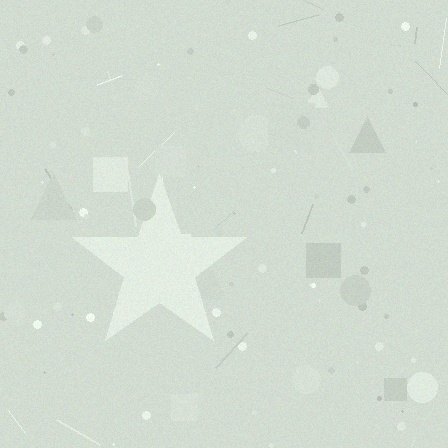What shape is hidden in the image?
A star is hidden in the image.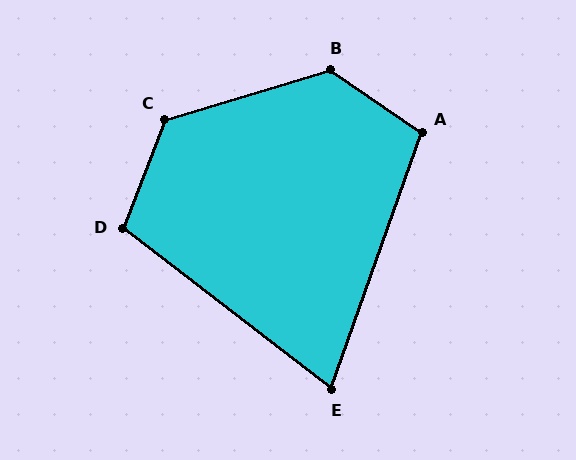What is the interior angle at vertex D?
Approximately 106 degrees (obtuse).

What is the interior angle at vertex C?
Approximately 128 degrees (obtuse).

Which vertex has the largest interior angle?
B, at approximately 129 degrees.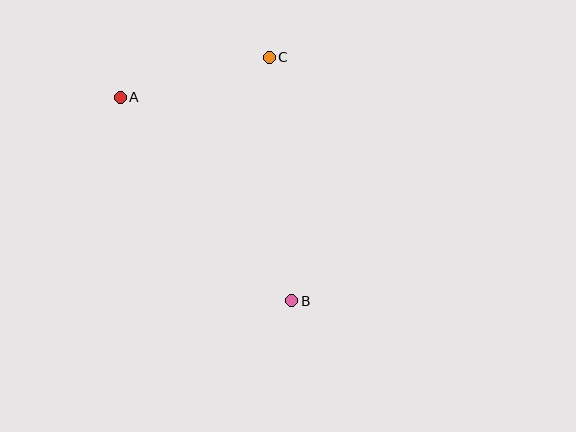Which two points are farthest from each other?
Points A and B are farthest from each other.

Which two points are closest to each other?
Points A and C are closest to each other.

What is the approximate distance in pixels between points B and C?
The distance between B and C is approximately 245 pixels.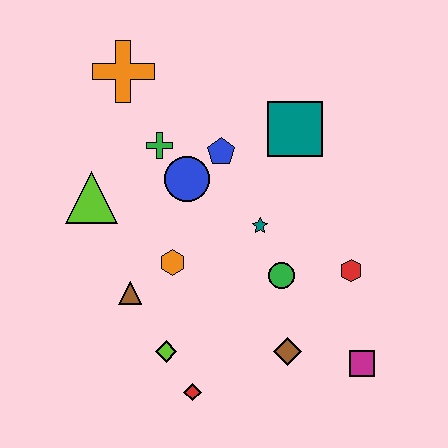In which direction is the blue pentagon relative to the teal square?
The blue pentagon is to the left of the teal square.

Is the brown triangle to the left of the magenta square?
Yes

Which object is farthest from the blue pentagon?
The magenta square is farthest from the blue pentagon.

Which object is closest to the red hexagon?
The green circle is closest to the red hexagon.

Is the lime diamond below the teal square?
Yes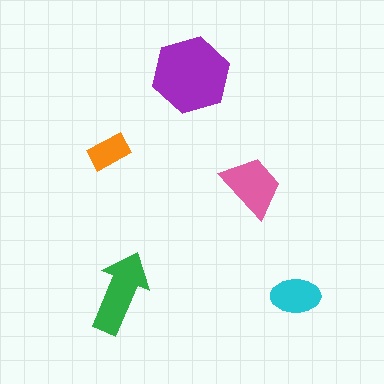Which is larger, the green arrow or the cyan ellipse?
The green arrow.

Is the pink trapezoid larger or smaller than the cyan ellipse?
Larger.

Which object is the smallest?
The orange rectangle.